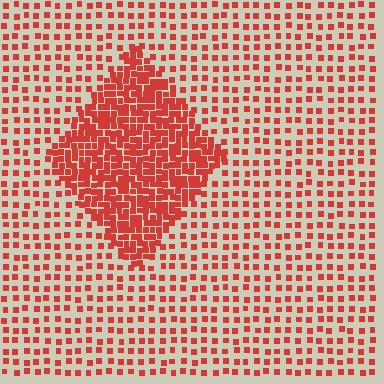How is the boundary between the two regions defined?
The boundary is defined by a change in element density (approximately 2.6x ratio). All elements are the same color, size, and shape.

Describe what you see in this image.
The image contains small red elements arranged at two different densities. A diamond-shaped region is visible where the elements are more densely packed than the surrounding area.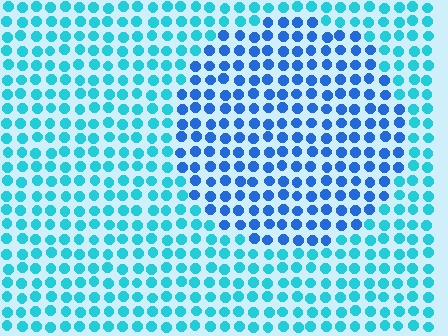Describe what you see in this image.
The image is filled with small cyan elements in a uniform arrangement. A circle-shaped region is visible where the elements are tinted to a slightly different hue, forming a subtle color boundary.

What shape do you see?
I see a circle.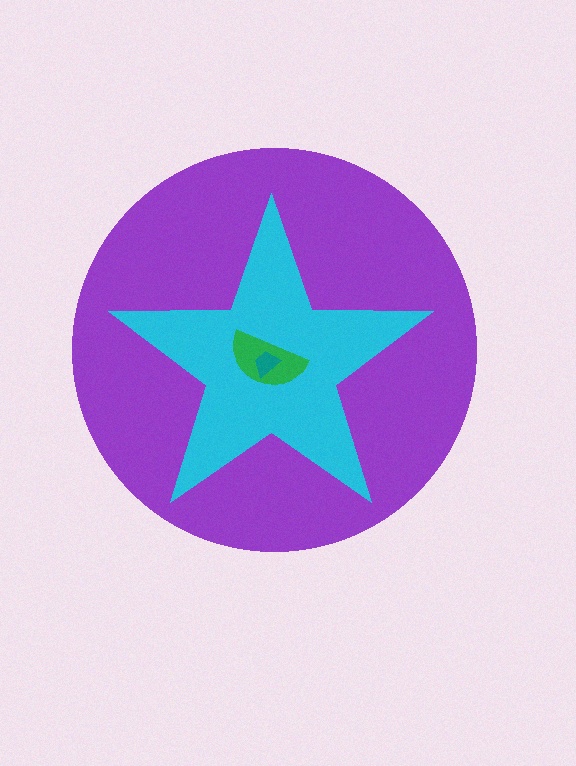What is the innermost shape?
The teal trapezoid.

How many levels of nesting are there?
4.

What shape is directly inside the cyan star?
The green semicircle.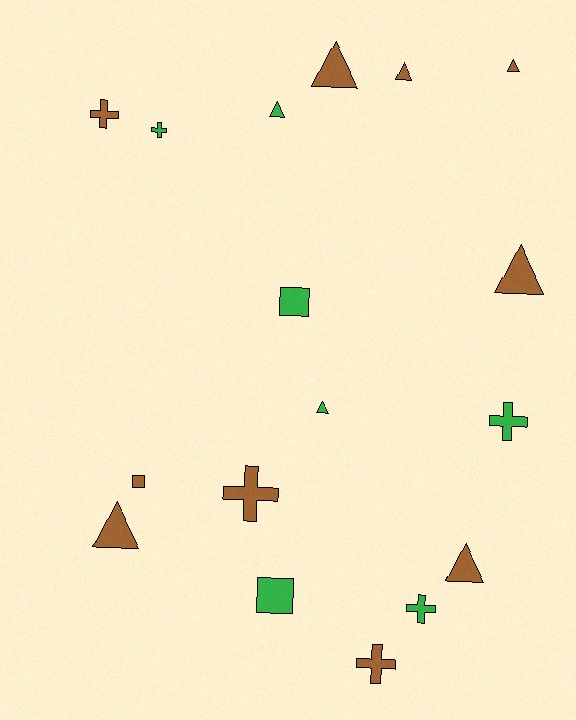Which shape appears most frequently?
Triangle, with 8 objects.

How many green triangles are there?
There are 2 green triangles.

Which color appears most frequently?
Brown, with 10 objects.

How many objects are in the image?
There are 17 objects.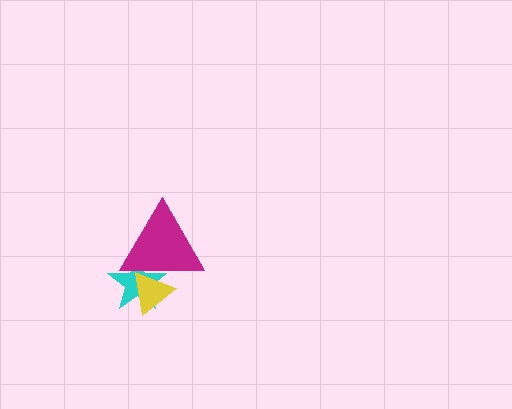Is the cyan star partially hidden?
Yes, it is partially covered by another shape.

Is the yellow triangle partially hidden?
No, no other shape covers it.